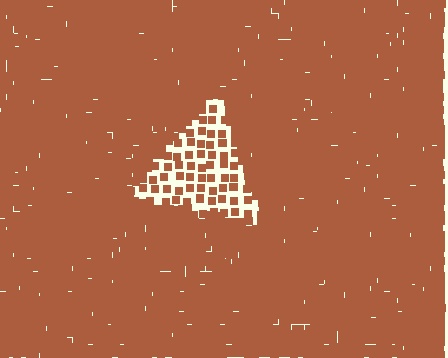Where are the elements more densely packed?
The elements are more densely packed outside the triangle boundary.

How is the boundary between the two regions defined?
The boundary is defined by a change in element density (approximately 3.0x ratio). All elements are the same color, size, and shape.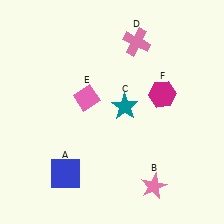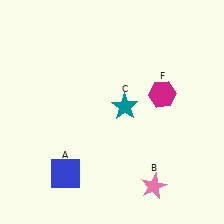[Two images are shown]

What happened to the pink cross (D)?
The pink cross (D) was removed in Image 2. It was in the top-right area of Image 1.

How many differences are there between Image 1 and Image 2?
There are 2 differences between the two images.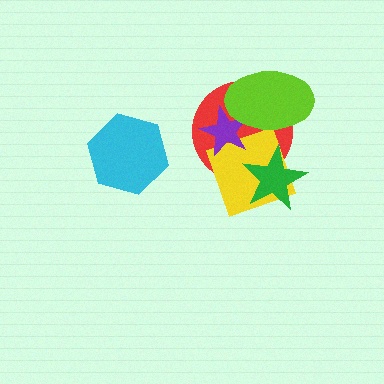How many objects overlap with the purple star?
3 objects overlap with the purple star.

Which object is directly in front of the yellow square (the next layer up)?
The purple star is directly in front of the yellow square.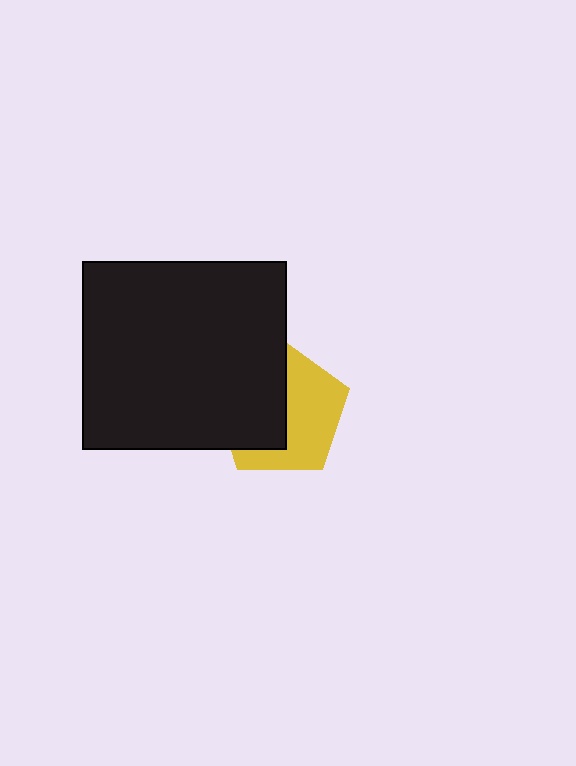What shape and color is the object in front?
The object in front is a black rectangle.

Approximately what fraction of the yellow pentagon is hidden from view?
Roughly 49% of the yellow pentagon is hidden behind the black rectangle.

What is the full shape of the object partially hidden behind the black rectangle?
The partially hidden object is a yellow pentagon.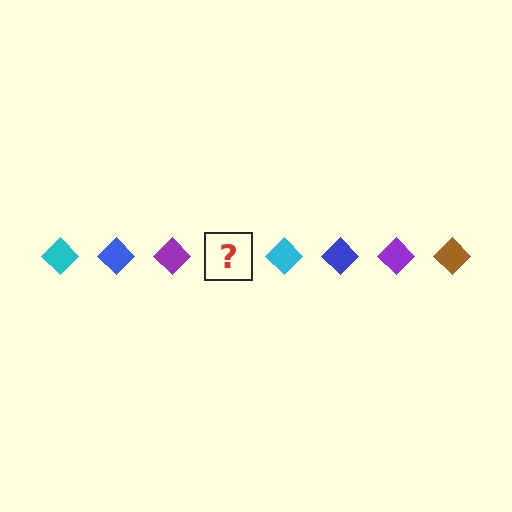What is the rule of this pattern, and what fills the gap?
The rule is that the pattern cycles through cyan, blue, purple, brown diamonds. The gap should be filled with a brown diamond.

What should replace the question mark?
The question mark should be replaced with a brown diamond.